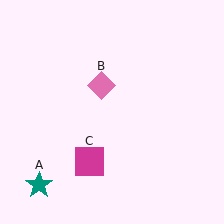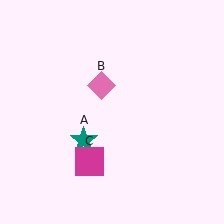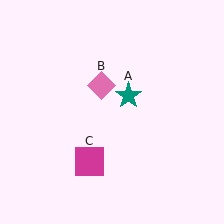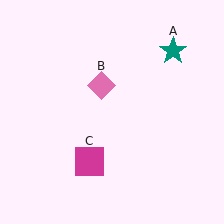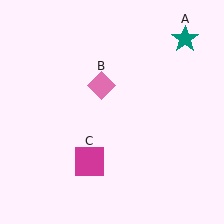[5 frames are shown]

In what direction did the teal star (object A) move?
The teal star (object A) moved up and to the right.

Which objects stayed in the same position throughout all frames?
Pink diamond (object B) and magenta square (object C) remained stationary.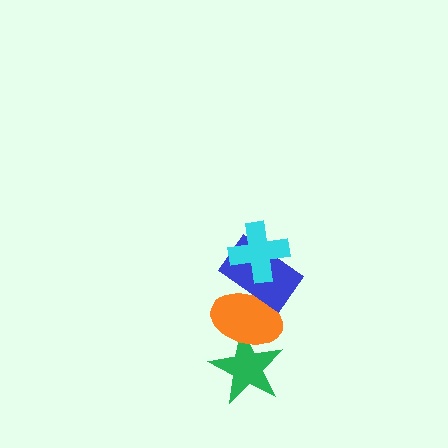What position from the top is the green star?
The green star is 4th from the top.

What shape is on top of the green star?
The orange ellipse is on top of the green star.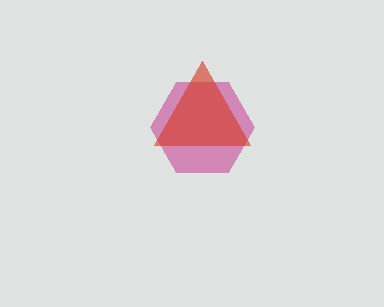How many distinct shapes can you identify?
There are 2 distinct shapes: a magenta hexagon, a red triangle.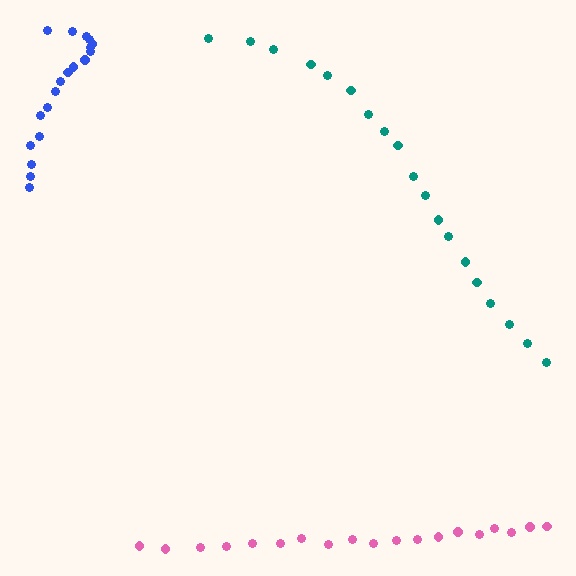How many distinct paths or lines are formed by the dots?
There are 3 distinct paths.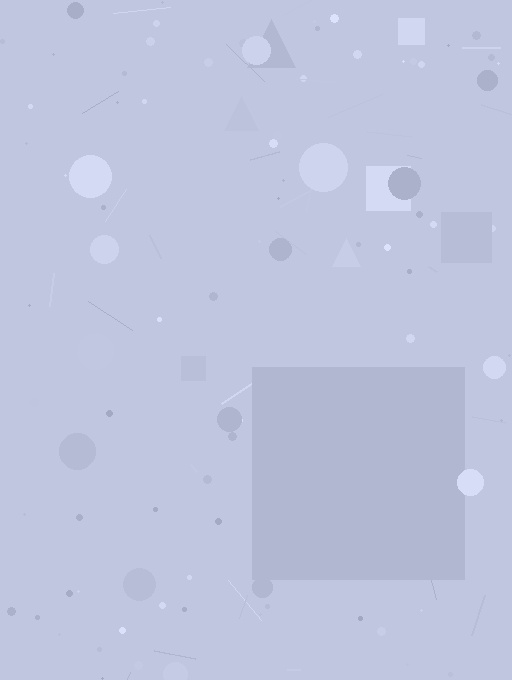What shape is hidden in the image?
A square is hidden in the image.